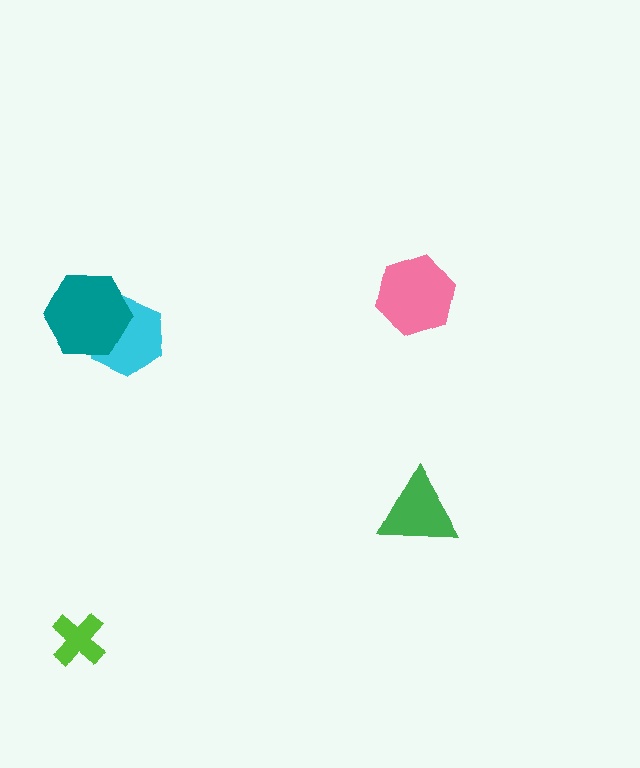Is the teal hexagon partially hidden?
No, no other shape covers it.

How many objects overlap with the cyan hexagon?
1 object overlaps with the cyan hexagon.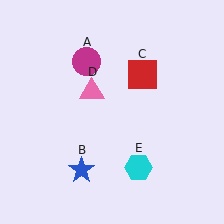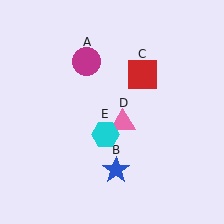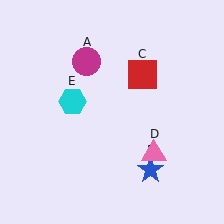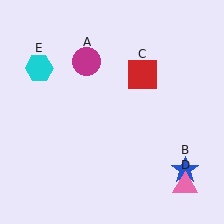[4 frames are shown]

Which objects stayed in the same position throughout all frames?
Magenta circle (object A) and red square (object C) remained stationary.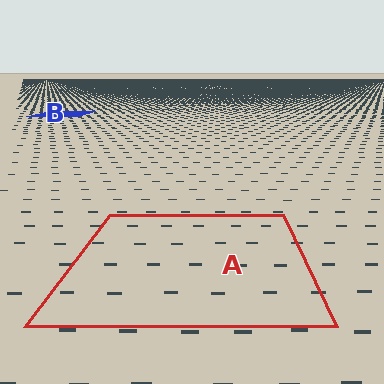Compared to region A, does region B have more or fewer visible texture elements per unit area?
Region B has more texture elements per unit area — they are packed more densely because it is farther away.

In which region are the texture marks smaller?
The texture marks are smaller in region B, because it is farther away.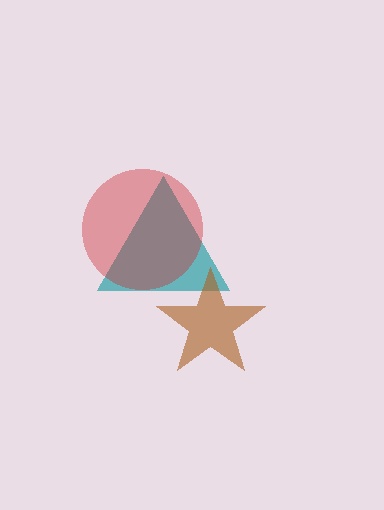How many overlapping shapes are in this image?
There are 3 overlapping shapes in the image.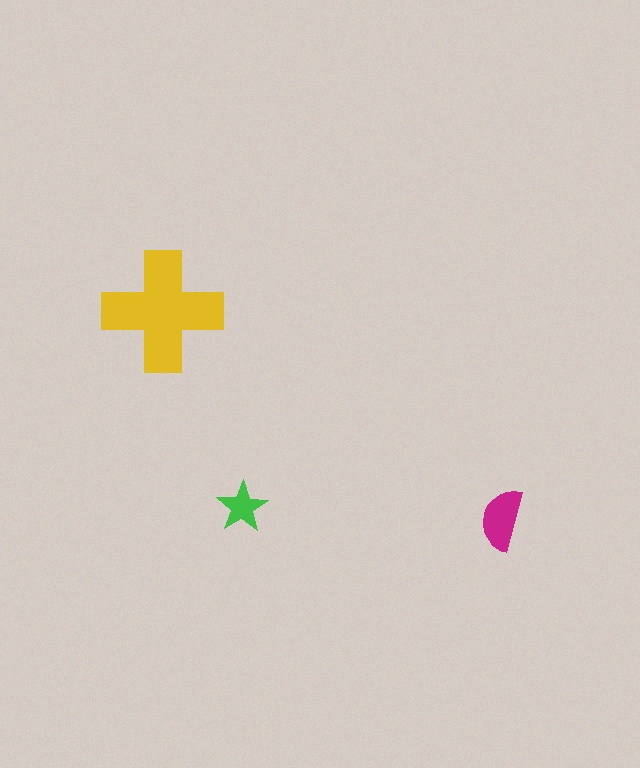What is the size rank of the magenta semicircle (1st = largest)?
2nd.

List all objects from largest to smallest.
The yellow cross, the magenta semicircle, the green star.